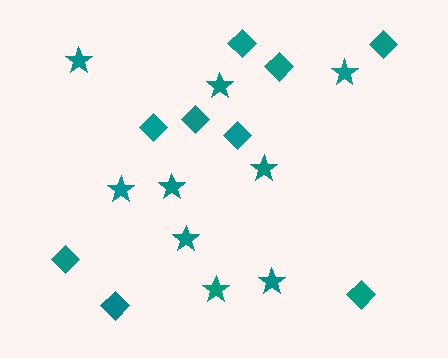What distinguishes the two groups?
There are 2 groups: one group of stars (9) and one group of diamonds (9).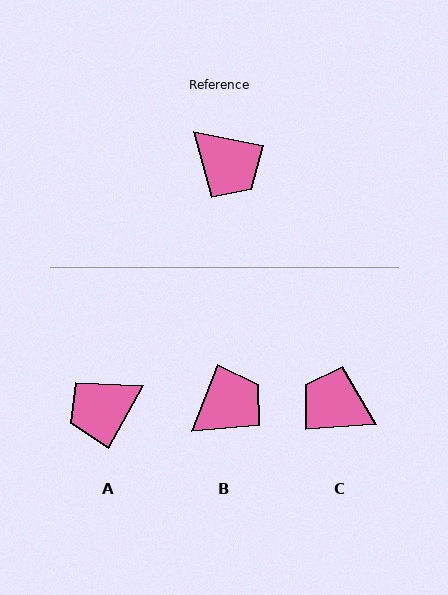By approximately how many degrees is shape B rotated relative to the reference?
Approximately 80 degrees counter-clockwise.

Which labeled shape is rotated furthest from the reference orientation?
C, about 165 degrees away.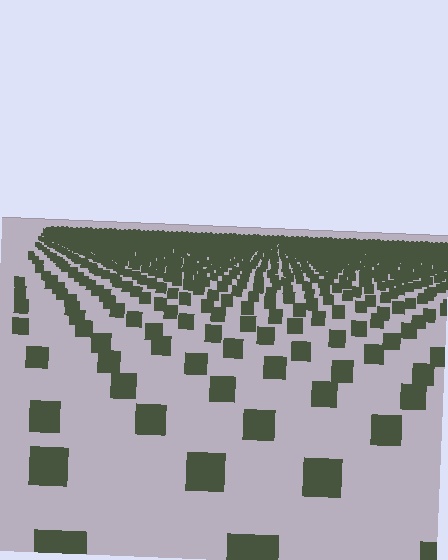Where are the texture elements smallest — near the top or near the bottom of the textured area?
Near the top.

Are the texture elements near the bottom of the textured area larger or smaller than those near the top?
Larger. Near the bottom, elements are closer to the viewer and appear at a bigger on-screen size.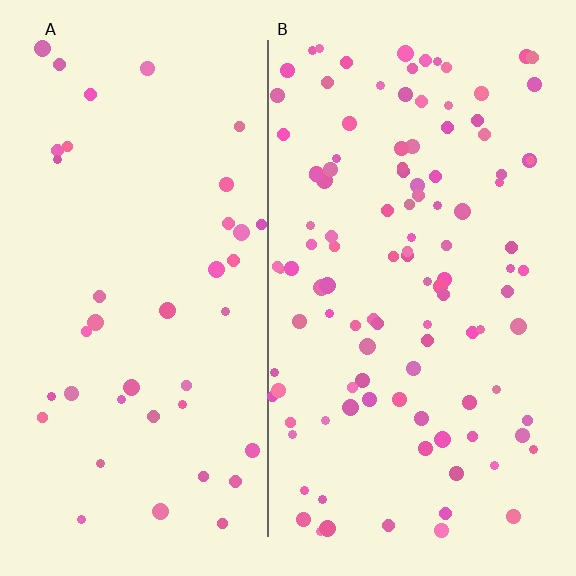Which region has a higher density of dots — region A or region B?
B (the right).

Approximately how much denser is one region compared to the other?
Approximately 2.7× — region B over region A.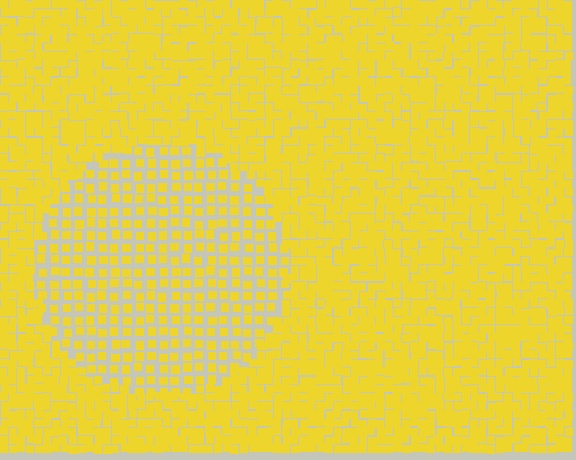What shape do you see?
I see a circle.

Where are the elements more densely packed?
The elements are more densely packed outside the circle boundary.